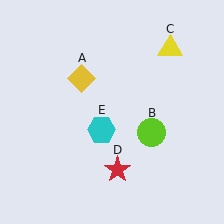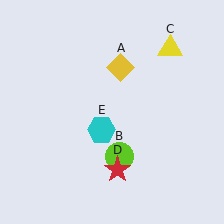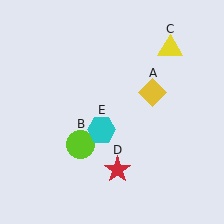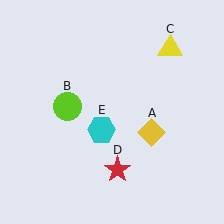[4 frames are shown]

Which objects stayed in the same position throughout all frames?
Yellow triangle (object C) and red star (object D) and cyan hexagon (object E) remained stationary.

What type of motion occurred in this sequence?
The yellow diamond (object A), lime circle (object B) rotated clockwise around the center of the scene.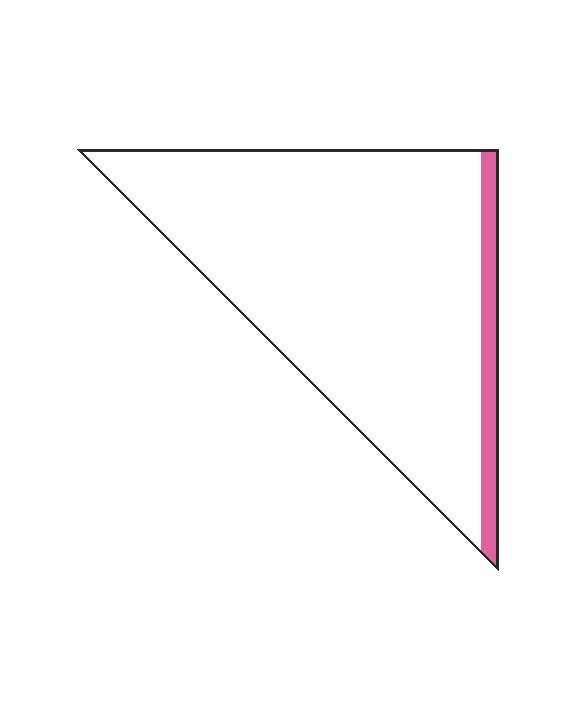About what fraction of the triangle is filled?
About one tenth (1/10).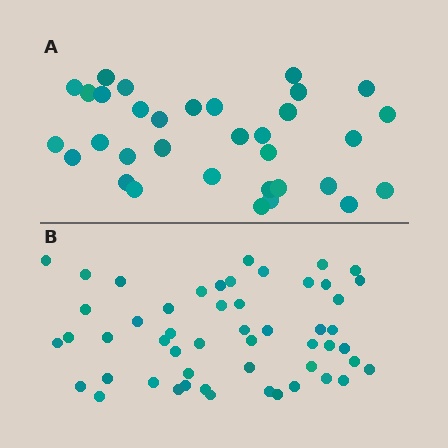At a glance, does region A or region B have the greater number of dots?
Region B (the bottom region) has more dots.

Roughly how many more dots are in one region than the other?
Region B has approximately 20 more dots than region A.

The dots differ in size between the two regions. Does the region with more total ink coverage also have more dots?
No. Region A has more total ink coverage because its dots are larger, but region B actually contains more individual dots. Total area can be misleading — the number of items is what matters here.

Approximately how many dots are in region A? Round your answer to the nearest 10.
About 30 dots. (The exact count is 33, which rounds to 30.)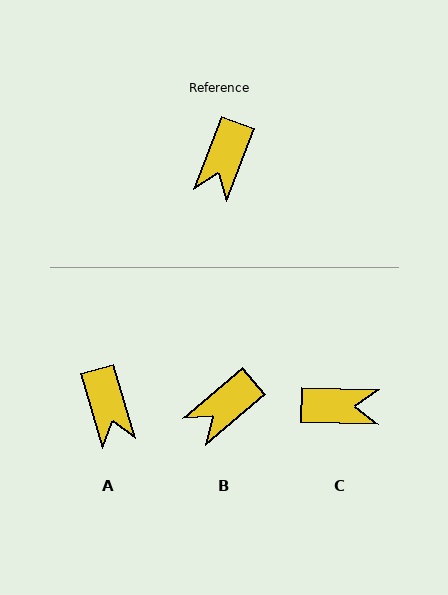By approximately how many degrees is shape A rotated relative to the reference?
Approximately 37 degrees counter-clockwise.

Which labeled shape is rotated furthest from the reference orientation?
C, about 109 degrees away.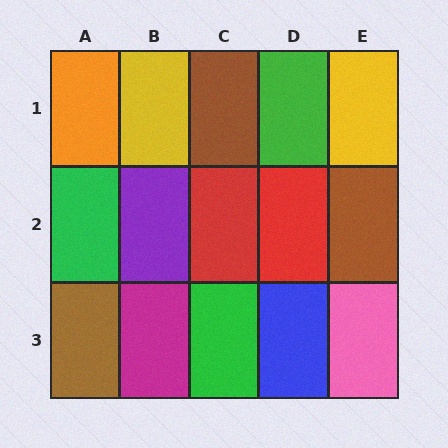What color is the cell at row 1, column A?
Orange.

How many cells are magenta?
1 cell is magenta.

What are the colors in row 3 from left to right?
Brown, magenta, green, blue, pink.